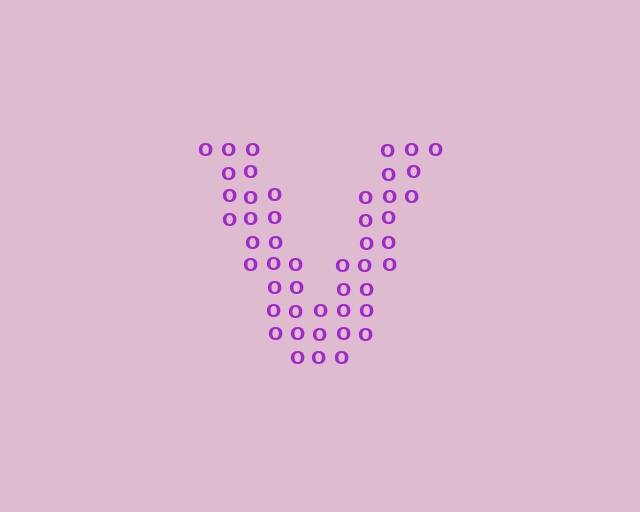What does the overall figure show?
The overall figure shows the letter V.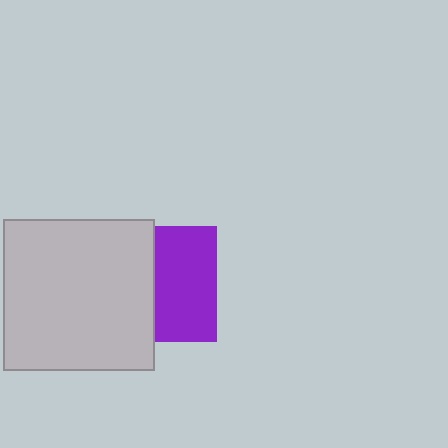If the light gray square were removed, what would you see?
You would see the complete purple square.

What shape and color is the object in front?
The object in front is a light gray square.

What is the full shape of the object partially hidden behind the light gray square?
The partially hidden object is a purple square.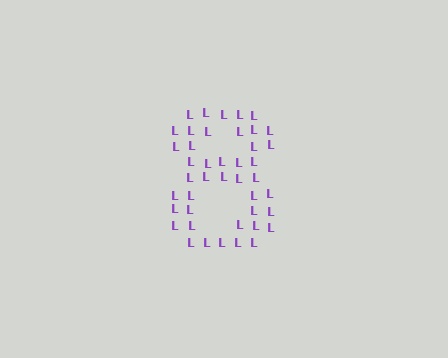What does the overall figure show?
The overall figure shows the digit 8.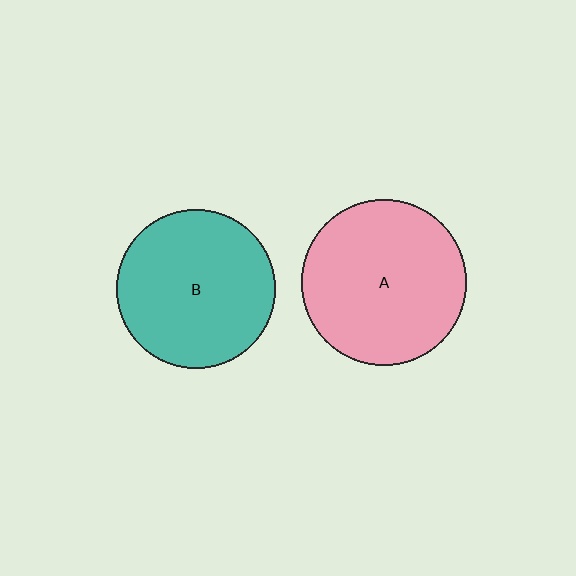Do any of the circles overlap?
No, none of the circles overlap.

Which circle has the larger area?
Circle A (pink).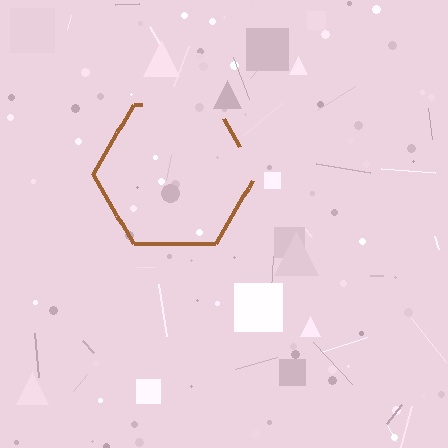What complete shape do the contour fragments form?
The contour fragments form a hexagon.